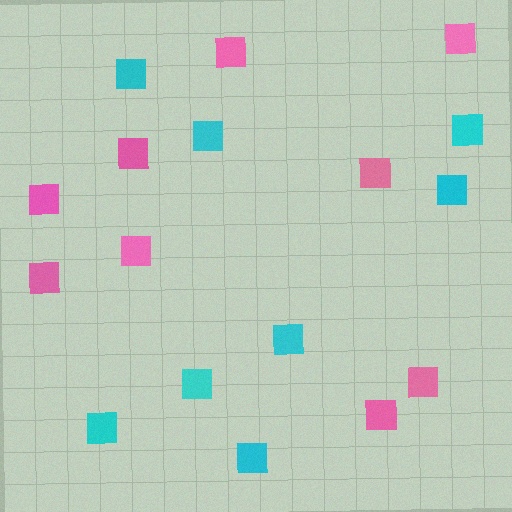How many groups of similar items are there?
There are 2 groups: one group of cyan squares (8) and one group of pink squares (9).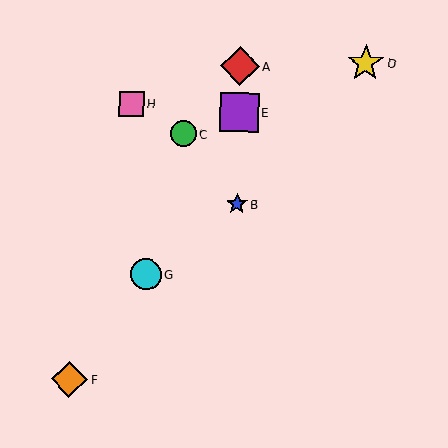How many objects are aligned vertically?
3 objects (A, B, E) are aligned vertically.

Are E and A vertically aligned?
Yes, both are at x≈239.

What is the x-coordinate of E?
Object E is at x≈239.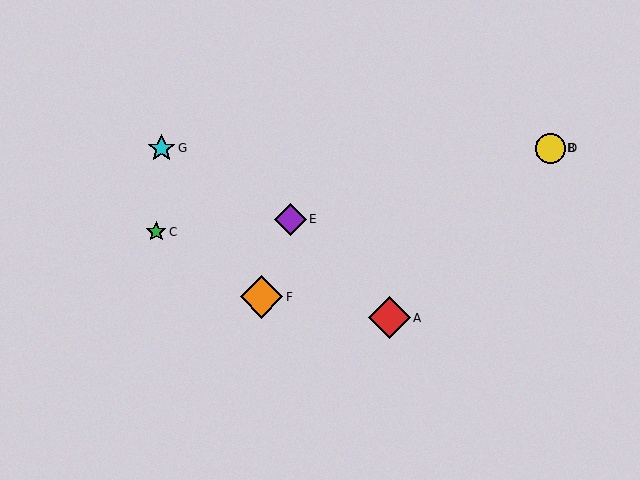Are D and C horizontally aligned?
No, D is at y≈148 and C is at y≈232.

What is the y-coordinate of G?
Object G is at y≈148.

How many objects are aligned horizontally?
3 objects (B, D, G) are aligned horizontally.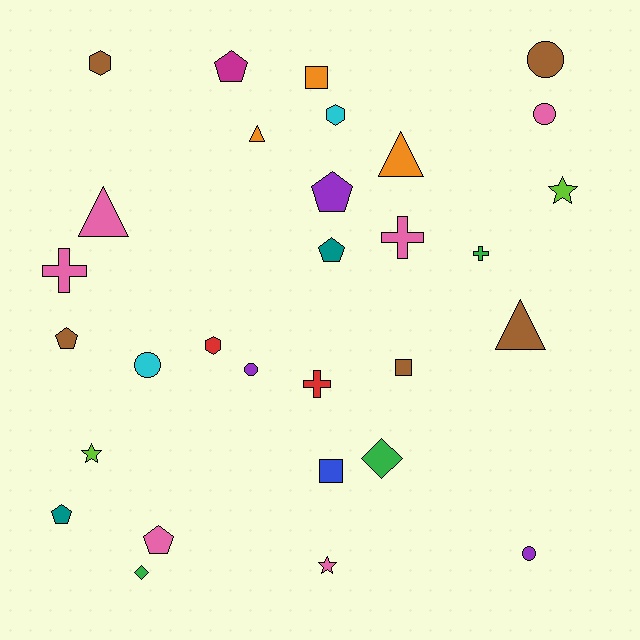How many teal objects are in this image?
There are 2 teal objects.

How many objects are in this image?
There are 30 objects.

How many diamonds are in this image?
There are 2 diamonds.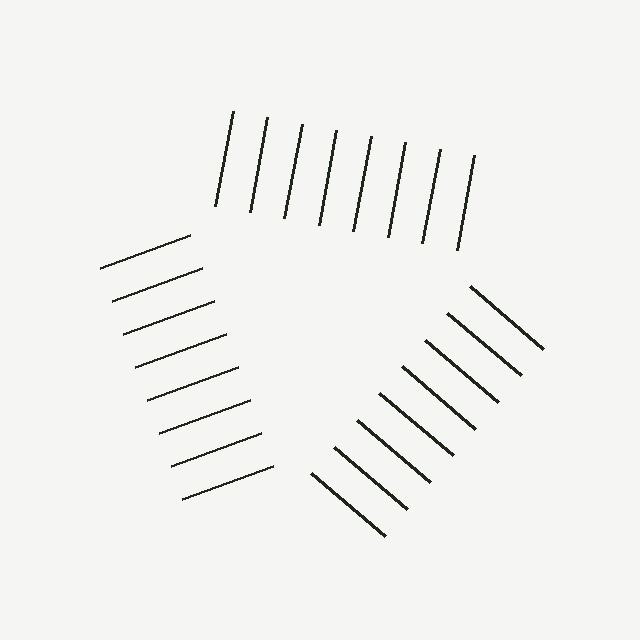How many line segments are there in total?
24 — 8 along each of the 3 edges.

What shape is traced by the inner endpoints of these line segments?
An illusory triangle — the line segments terminate on its edges but no continuous stroke is drawn.